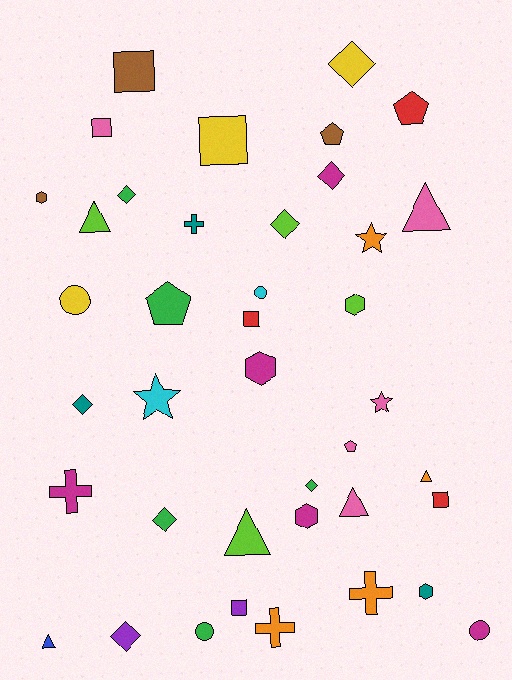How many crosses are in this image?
There are 4 crosses.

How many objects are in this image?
There are 40 objects.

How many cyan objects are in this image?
There are 2 cyan objects.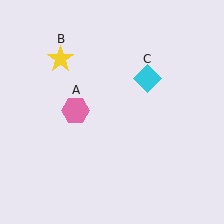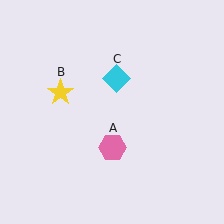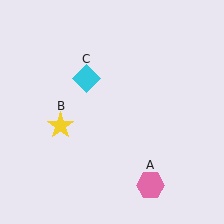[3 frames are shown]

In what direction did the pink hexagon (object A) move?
The pink hexagon (object A) moved down and to the right.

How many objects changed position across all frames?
3 objects changed position: pink hexagon (object A), yellow star (object B), cyan diamond (object C).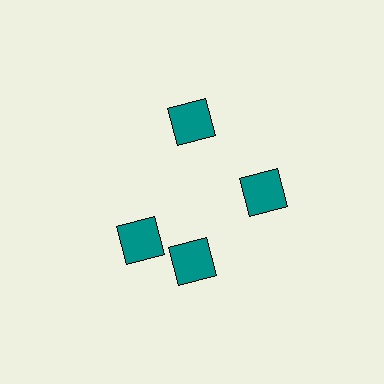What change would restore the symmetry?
The symmetry would be restored by rotating it back into even spacing with its neighbors so that all 4 squares sit at equal angles and equal distance from the center.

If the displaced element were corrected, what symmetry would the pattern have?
It would have 4-fold rotational symmetry — the pattern would map onto itself every 90 degrees.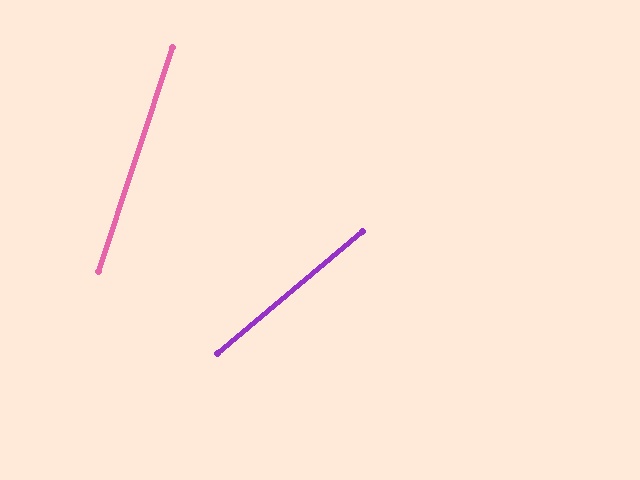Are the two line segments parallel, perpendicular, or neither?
Neither parallel nor perpendicular — they differ by about 32°.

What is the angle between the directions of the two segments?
Approximately 32 degrees.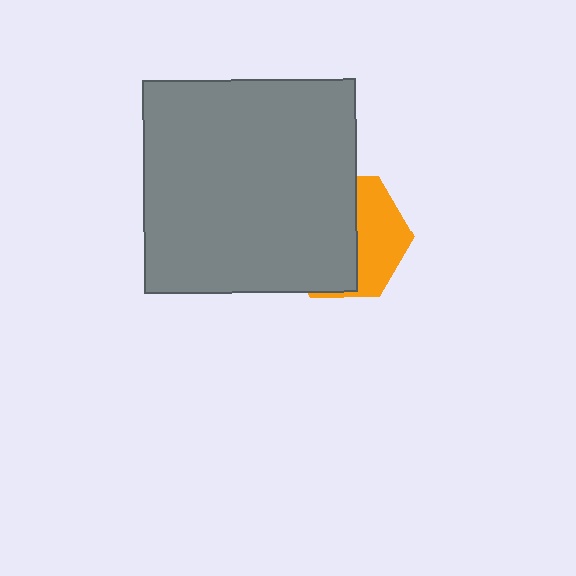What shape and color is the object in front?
The object in front is a gray square.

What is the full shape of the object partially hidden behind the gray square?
The partially hidden object is an orange hexagon.